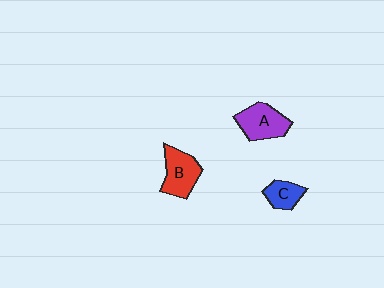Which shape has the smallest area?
Shape C (blue).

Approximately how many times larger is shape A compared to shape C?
Approximately 1.6 times.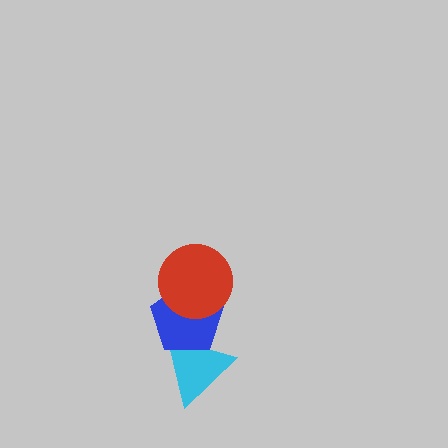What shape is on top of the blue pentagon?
The red circle is on top of the blue pentagon.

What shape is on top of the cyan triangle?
The blue pentagon is on top of the cyan triangle.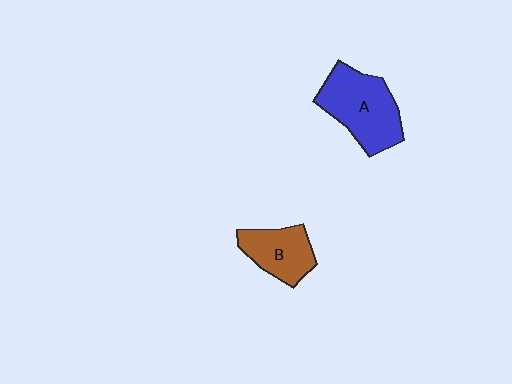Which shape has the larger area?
Shape A (blue).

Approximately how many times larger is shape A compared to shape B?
Approximately 1.5 times.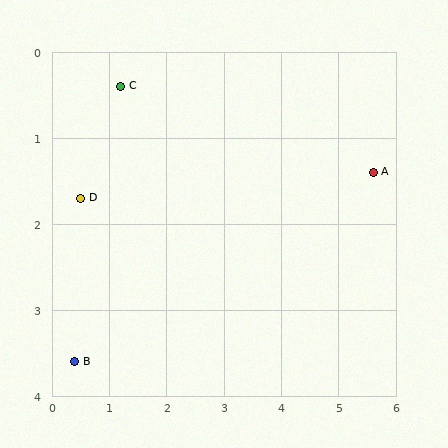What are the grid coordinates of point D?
Point D is at approximately (0.5, 1.7).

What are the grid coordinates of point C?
Point C is at approximately (1.2, 0.4).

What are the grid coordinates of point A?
Point A is at approximately (5.6, 1.4).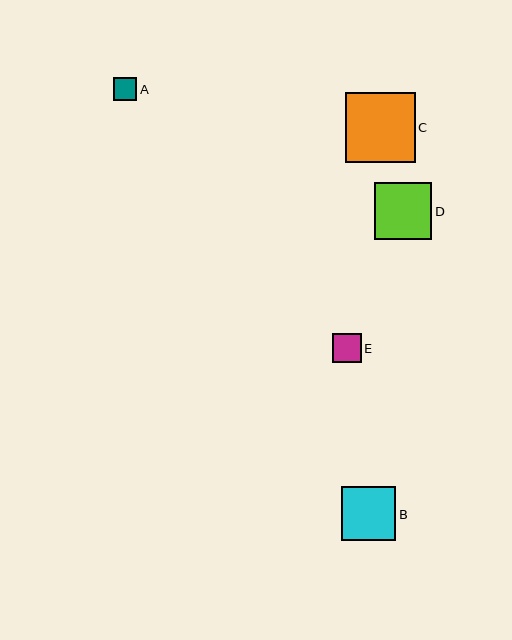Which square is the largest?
Square C is the largest with a size of approximately 70 pixels.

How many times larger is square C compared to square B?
Square C is approximately 1.3 times the size of square B.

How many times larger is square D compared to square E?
Square D is approximately 2.0 times the size of square E.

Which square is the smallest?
Square A is the smallest with a size of approximately 23 pixels.